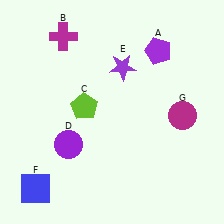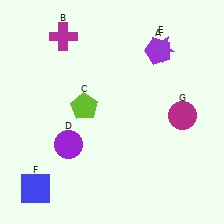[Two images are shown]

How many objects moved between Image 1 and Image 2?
1 object moved between the two images.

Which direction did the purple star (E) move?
The purple star (E) moved right.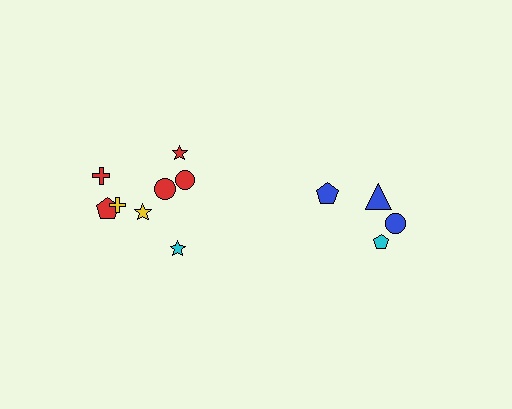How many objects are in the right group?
There are 4 objects.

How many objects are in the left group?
There are 8 objects.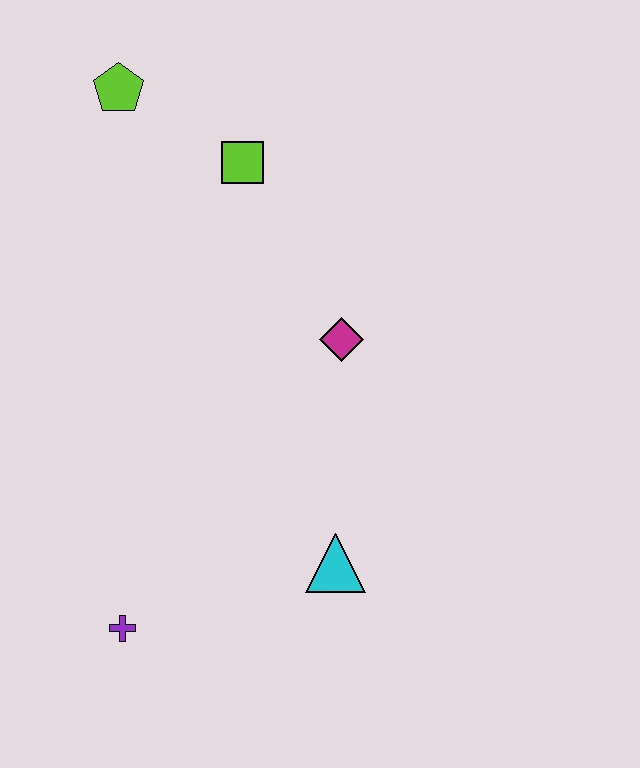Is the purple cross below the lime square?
Yes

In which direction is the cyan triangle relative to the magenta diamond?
The cyan triangle is below the magenta diamond.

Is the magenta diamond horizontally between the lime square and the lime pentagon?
No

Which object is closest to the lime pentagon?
The lime square is closest to the lime pentagon.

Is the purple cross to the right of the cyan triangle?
No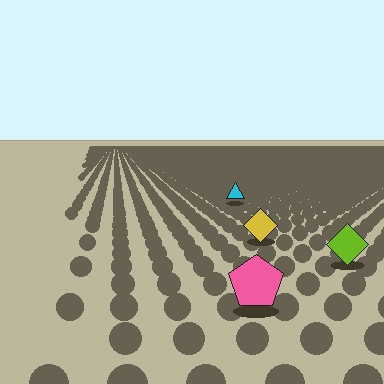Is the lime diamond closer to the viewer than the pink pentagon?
No. The pink pentagon is closer — you can tell from the texture gradient: the ground texture is coarser near it.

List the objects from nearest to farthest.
From nearest to farthest: the pink pentagon, the lime diamond, the yellow diamond, the cyan triangle.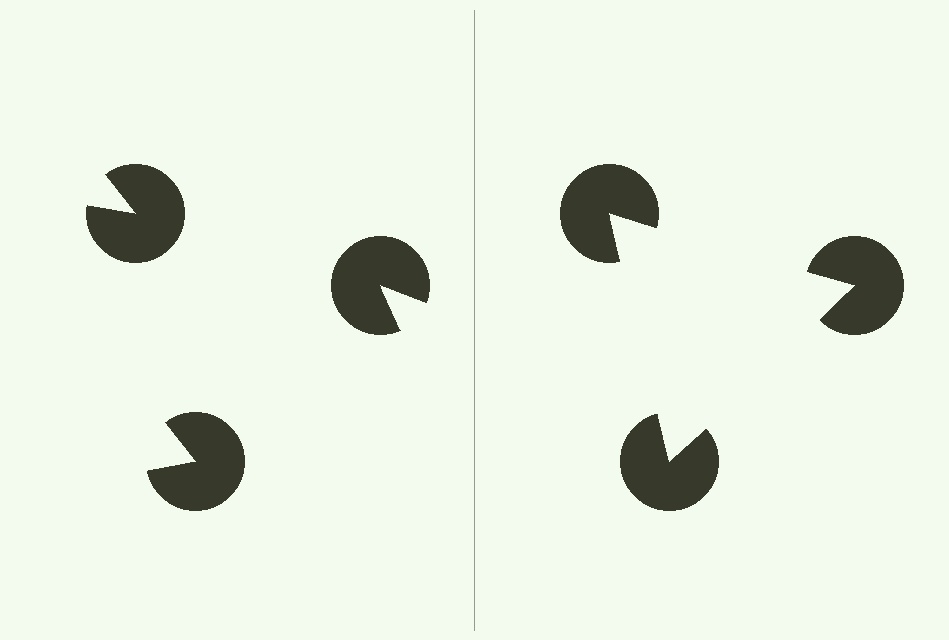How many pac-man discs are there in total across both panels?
6 — 3 on each side.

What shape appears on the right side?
An illusory triangle.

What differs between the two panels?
The pac-man discs are positioned identically on both sides; only the wedge orientations differ. On the right they align to a triangle; on the left they are misaligned.